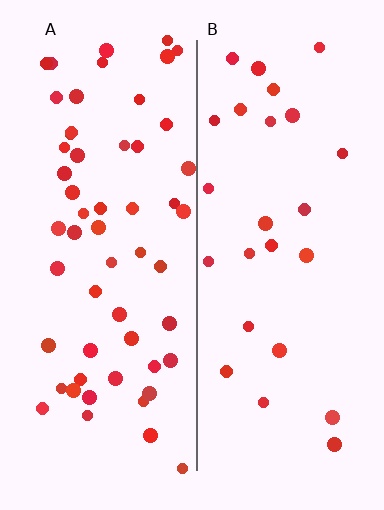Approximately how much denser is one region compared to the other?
Approximately 2.2× — region A over region B.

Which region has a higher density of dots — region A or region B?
A (the left).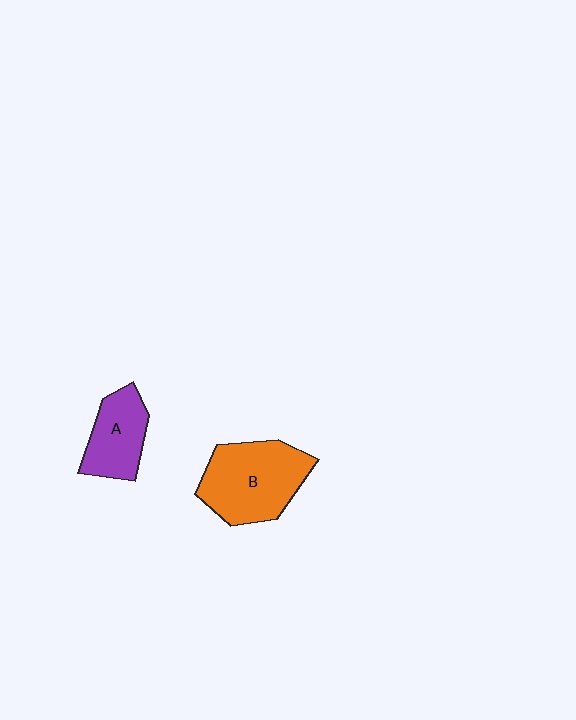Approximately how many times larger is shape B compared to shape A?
Approximately 1.6 times.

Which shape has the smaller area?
Shape A (purple).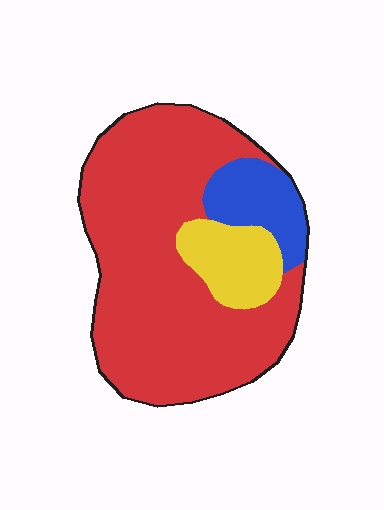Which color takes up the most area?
Red, at roughly 75%.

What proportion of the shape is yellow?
Yellow covers roughly 15% of the shape.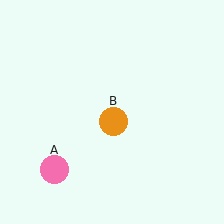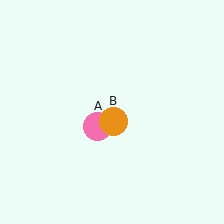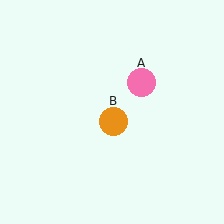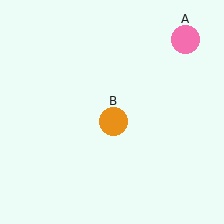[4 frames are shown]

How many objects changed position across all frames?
1 object changed position: pink circle (object A).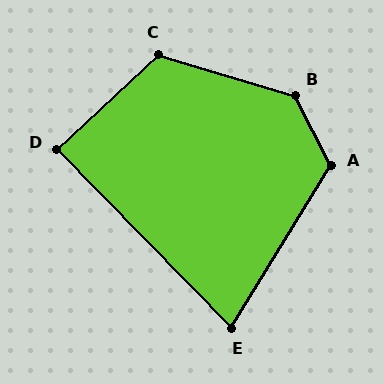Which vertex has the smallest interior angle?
E, at approximately 76 degrees.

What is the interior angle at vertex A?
Approximately 122 degrees (obtuse).